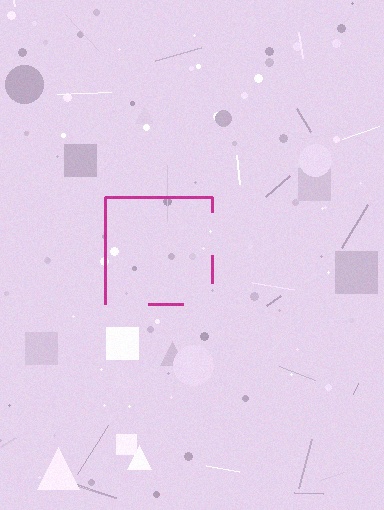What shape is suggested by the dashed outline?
The dashed outline suggests a square.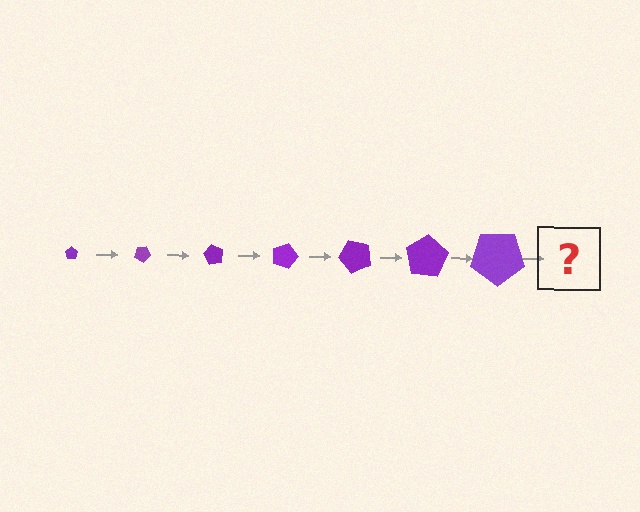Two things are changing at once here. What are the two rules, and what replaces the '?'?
The two rules are that the pentagon grows larger each step and it rotates 30 degrees each step. The '?' should be a pentagon, larger than the previous one and rotated 210 degrees from the start.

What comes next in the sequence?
The next element should be a pentagon, larger than the previous one and rotated 210 degrees from the start.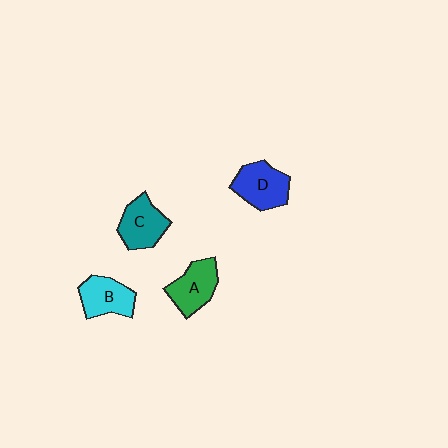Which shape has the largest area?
Shape D (blue).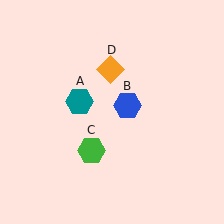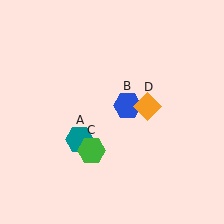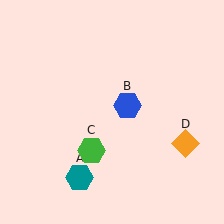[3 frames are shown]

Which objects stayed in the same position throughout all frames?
Blue hexagon (object B) and green hexagon (object C) remained stationary.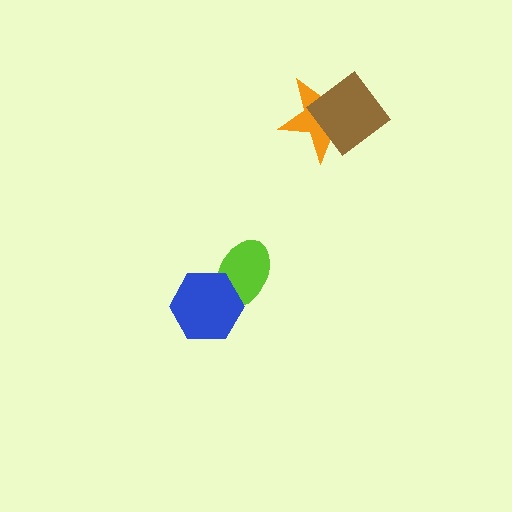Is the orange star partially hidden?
Yes, it is partially covered by another shape.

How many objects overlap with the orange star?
1 object overlaps with the orange star.